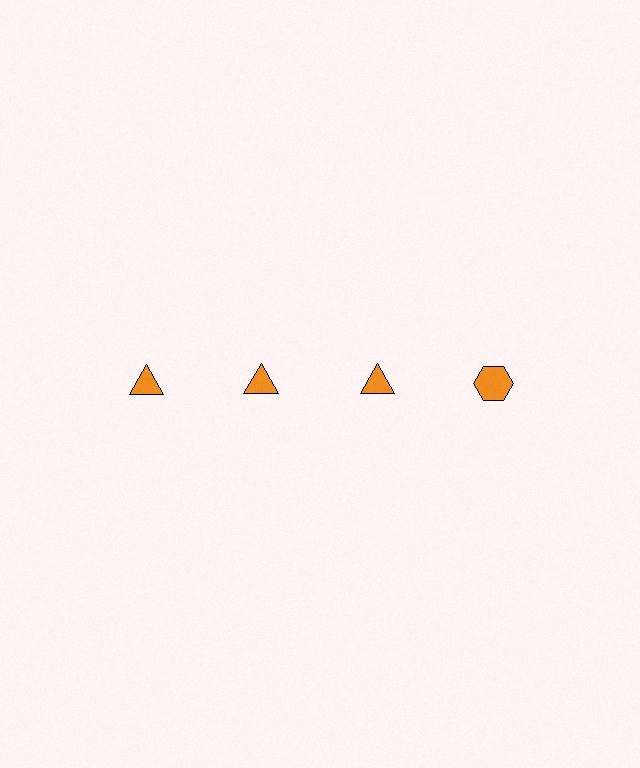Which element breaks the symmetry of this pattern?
The orange hexagon in the top row, second from right column breaks the symmetry. All other shapes are orange triangles.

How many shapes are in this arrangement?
There are 4 shapes arranged in a grid pattern.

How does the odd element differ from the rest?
It has a different shape: hexagon instead of triangle.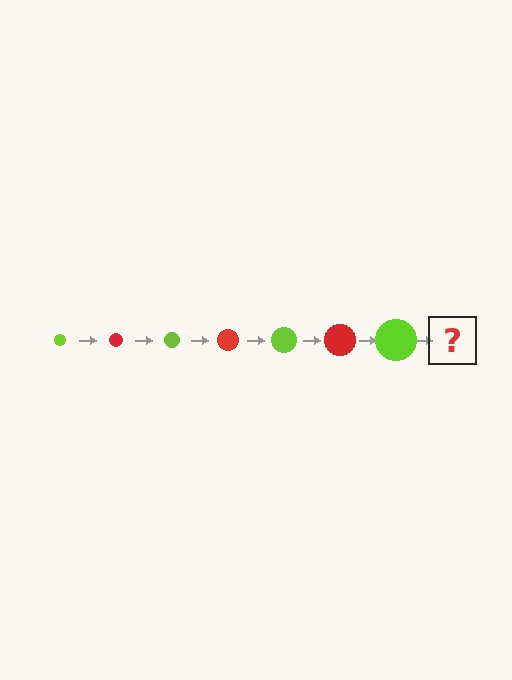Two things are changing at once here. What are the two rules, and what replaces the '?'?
The two rules are that the circle grows larger each step and the color cycles through lime and red. The '?' should be a red circle, larger than the previous one.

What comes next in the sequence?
The next element should be a red circle, larger than the previous one.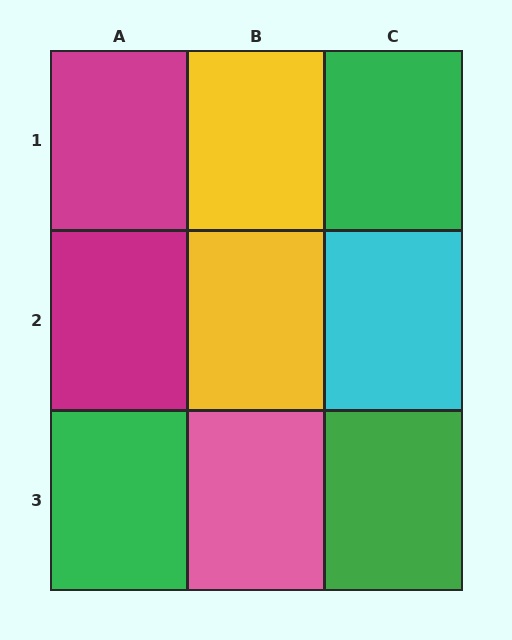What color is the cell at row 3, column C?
Green.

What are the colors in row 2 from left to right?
Magenta, yellow, cyan.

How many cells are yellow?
2 cells are yellow.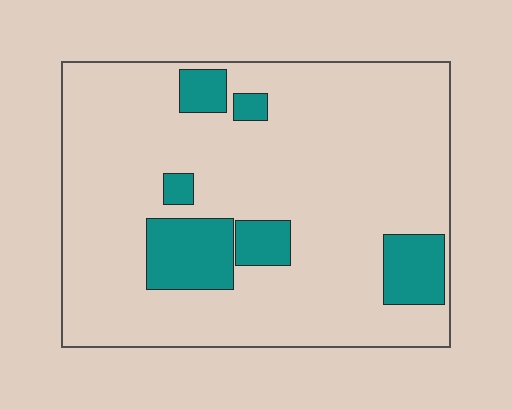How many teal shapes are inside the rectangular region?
6.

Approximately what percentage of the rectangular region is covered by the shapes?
Approximately 15%.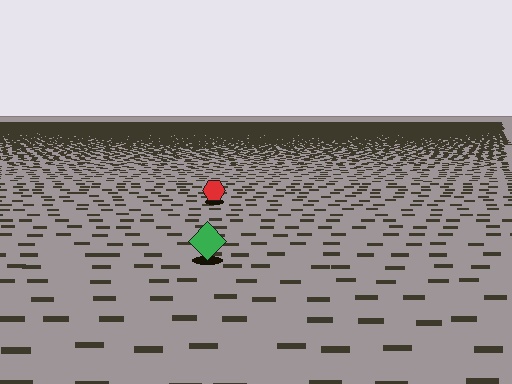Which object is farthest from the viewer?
The red hexagon is farthest from the viewer. It appears smaller and the ground texture around it is denser.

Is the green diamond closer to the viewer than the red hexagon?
Yes. The green diamond is closer — you can tell from the texture gradient: the ground texture is coarser near it.